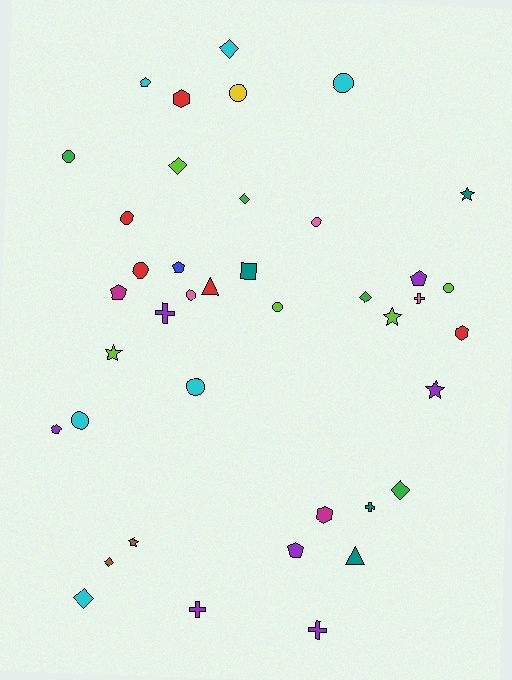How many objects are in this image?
There are 40 objects.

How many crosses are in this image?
There are 5 crosses.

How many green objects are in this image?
There are 4 green objects.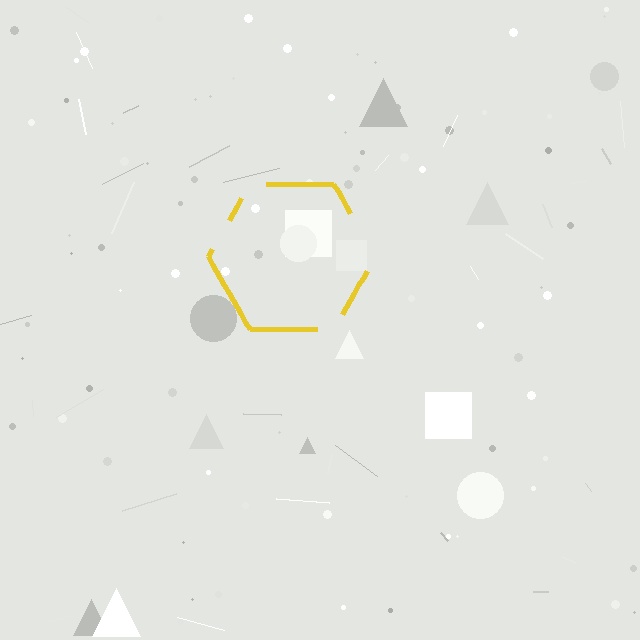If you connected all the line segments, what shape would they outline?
They would outline a hexagon.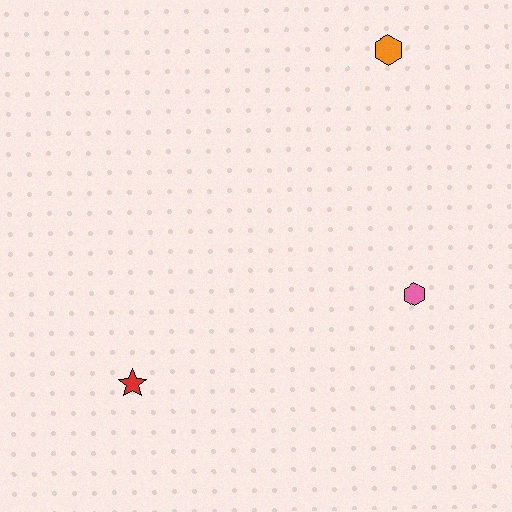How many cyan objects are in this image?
There are no cyan objects.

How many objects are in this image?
There are 3 objects.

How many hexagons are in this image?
There are 2 hexagons.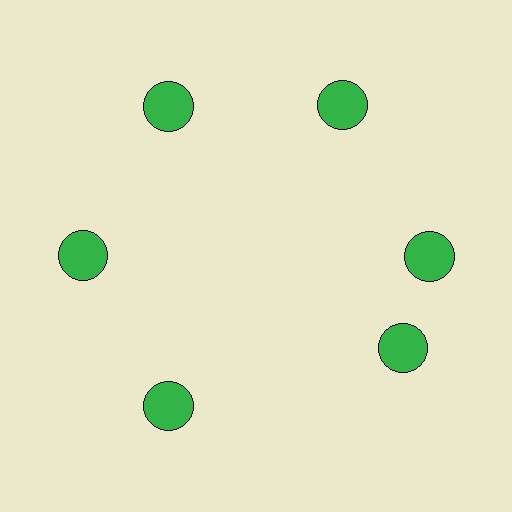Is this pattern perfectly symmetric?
No. The 6 green circles are arranged in a ring, but one element near the 5 o'clock position is rotated out of alignment along the ring, breaking the 6-fold rotational symmetry.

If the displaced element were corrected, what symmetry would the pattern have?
It would have 6-fold rotational symmetry — the pattern would map onto itself every 60 degrees.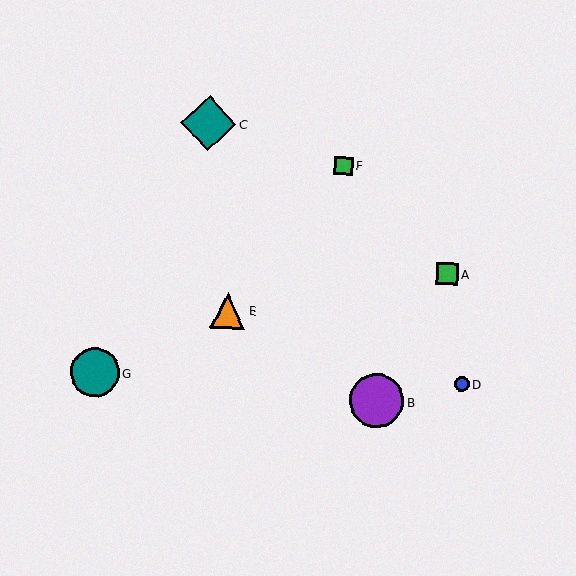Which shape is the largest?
The teal diamond (labeled C) is the largest.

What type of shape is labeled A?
Shape A is a green square.